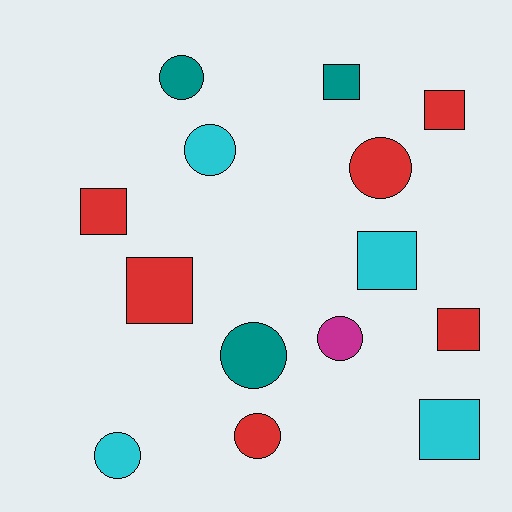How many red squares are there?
There are 4 red squares.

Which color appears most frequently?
Red, with 6 objects.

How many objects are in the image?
There are 14 objects.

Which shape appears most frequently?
Circle, with 7 objects.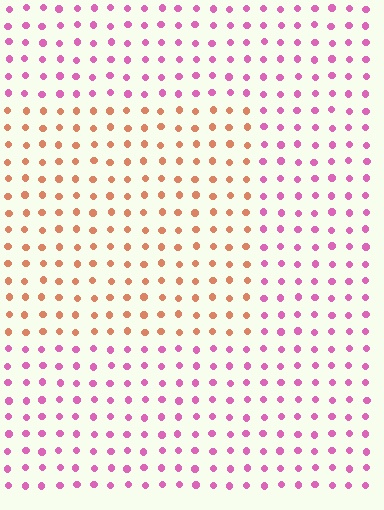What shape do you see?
I see a rectangle.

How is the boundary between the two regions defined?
The boundary is defined purely by a slight shift in hue (about 59 degrees). Spacing, size, and orientation are identical on both sides.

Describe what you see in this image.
The image is filled with small pink elements in a uniform arrangement. A rectangle-shaped region is visible where the elements are tinted to a slightly different hue, forming a subtle color boundary.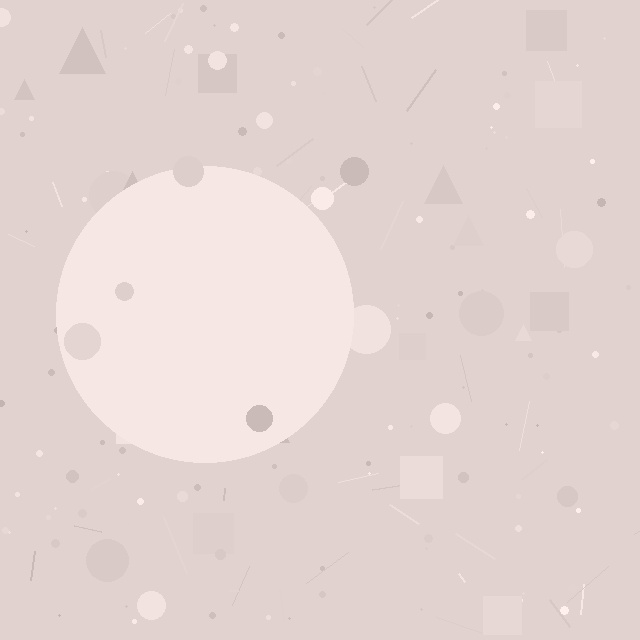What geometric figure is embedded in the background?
A circle is embedded in the background.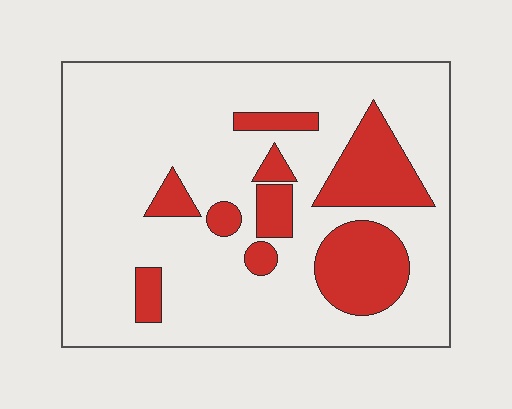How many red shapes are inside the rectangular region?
9.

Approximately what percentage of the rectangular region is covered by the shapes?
Approximately 20%.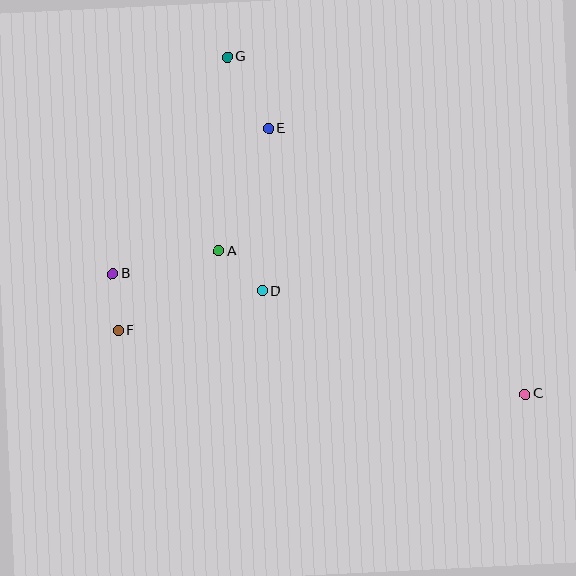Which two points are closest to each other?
Points B and F are closest to each other.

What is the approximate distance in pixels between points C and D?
The distance between C and D is approximately 282 pixels.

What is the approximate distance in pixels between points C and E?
The distance between C and E is approximately 369 pixels.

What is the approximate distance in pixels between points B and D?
The distance between B and D is approximately 150 pixels.